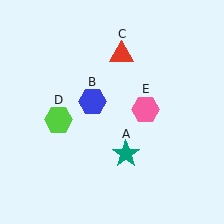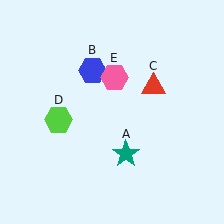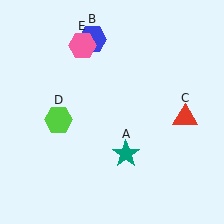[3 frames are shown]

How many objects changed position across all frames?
3 objects changed position: blue hexagon (object B), red triangle (object C), pink hexagon (object E).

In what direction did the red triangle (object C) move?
The red triangle (object C) moved down and to the right.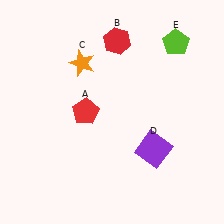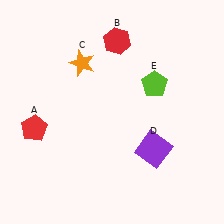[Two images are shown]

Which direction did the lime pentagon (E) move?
The lime pentagon (E) moved down.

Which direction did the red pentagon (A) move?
The red pentagon (A) moved left.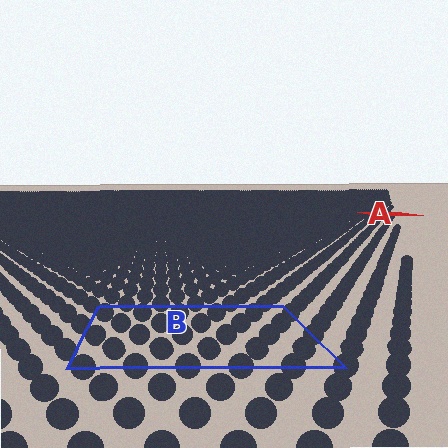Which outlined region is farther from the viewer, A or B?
Region A is farther from the viewer — the texture elements inside it appear smaller and more densely packed.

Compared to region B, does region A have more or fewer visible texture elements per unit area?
Region A has more texture elements per unit area — they are packed more densely because it is farther away.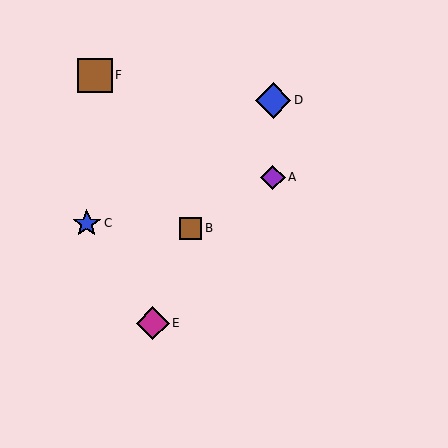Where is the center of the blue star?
The center of the blue star is at (87, 223).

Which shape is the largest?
The blue diamond (labeled D) is the largest.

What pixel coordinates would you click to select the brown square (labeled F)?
Click at (95, 75) to select the brown square F.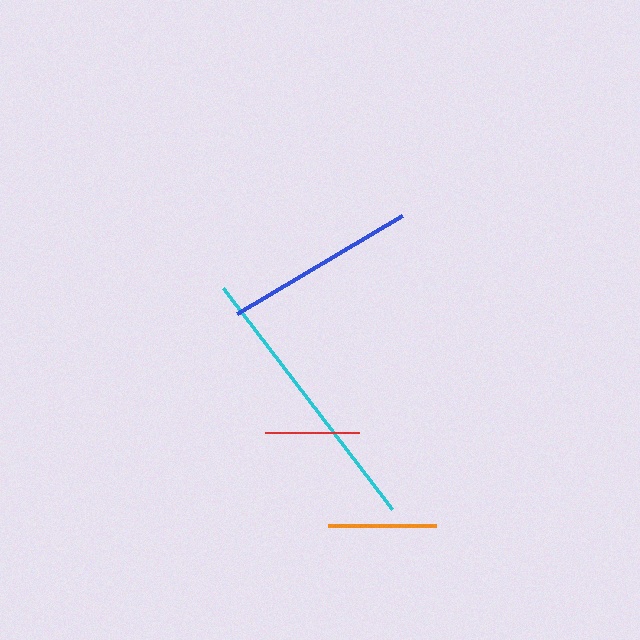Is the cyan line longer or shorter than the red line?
The cyan line is longer than the red line.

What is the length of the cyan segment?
The cyan segment is approximately 278 pixels long.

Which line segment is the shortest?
The red line is the shortest at approximately 93 pixels.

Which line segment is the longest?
The cyan line is the longest at approximately 278 pixels.